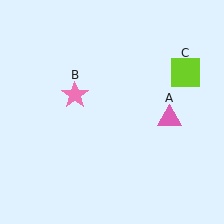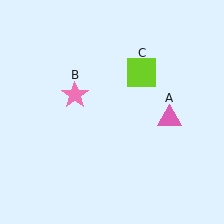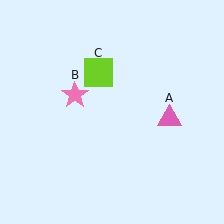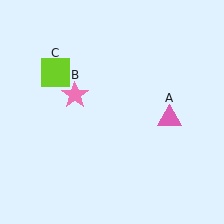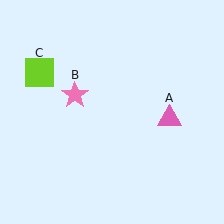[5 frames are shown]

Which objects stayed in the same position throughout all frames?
Pink triangle (object A) and pink star (object B) remained stationary.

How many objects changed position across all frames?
1 object changed position: lime square (object C).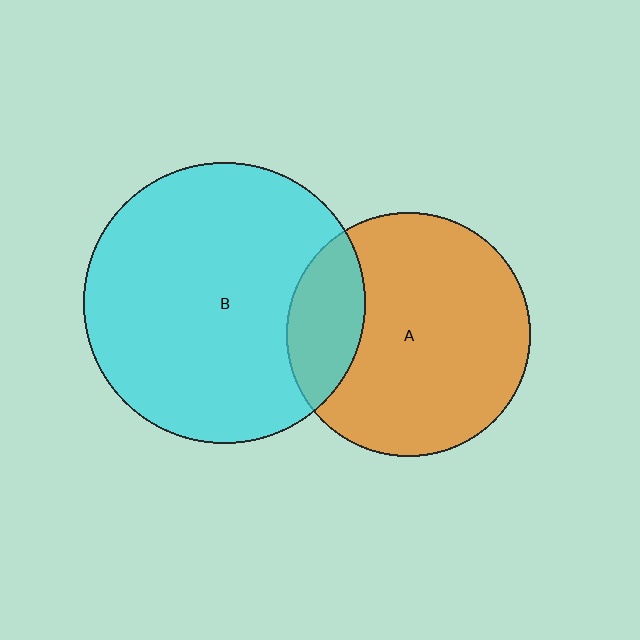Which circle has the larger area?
Circle B (cyan).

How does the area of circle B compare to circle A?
Approximately 1.3 times.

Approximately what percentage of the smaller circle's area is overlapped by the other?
Approximately 20%.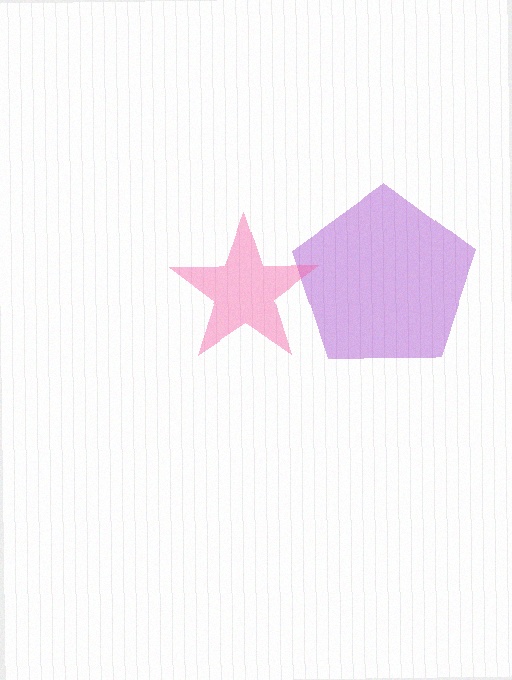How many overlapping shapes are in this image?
There are 2 overlapping shapes in the image.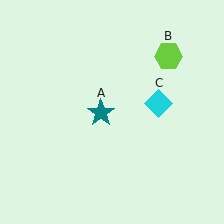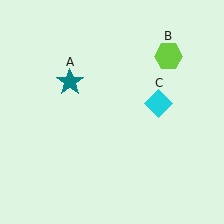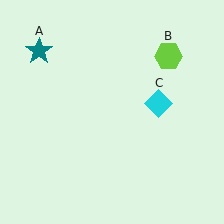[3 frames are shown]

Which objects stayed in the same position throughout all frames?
Lime hexagon (object B) and cyan diamond (object C) remained stationary.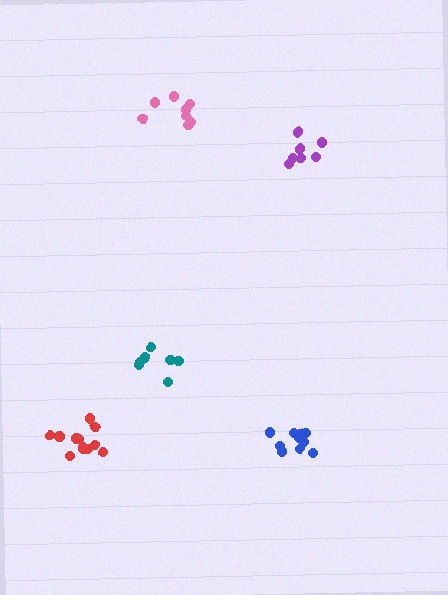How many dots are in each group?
Group 1: 8 dots, Group 2: 7 dots, Group 3: 7 dots, Group 4: 11 dots, Group 5: 12 dots (45 total).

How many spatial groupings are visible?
There are 5 spatial groupings.